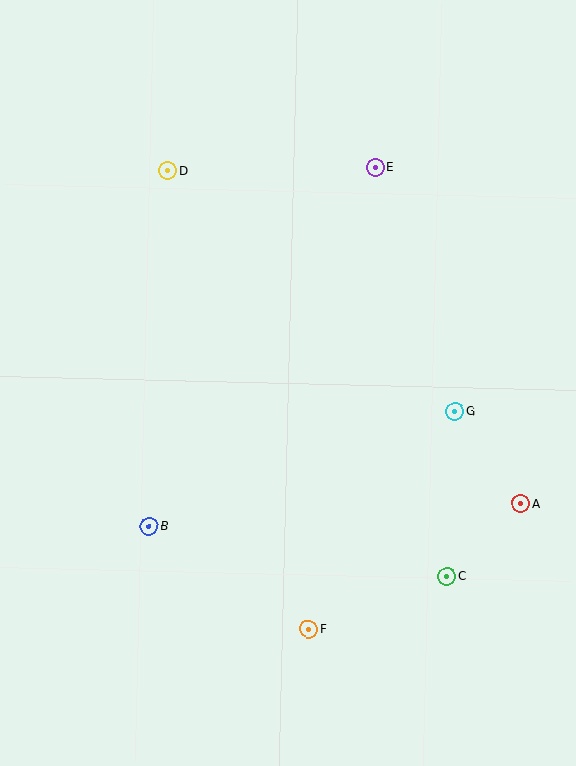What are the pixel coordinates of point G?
Point G is at (455, 411).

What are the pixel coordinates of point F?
Point F is at (309, 629).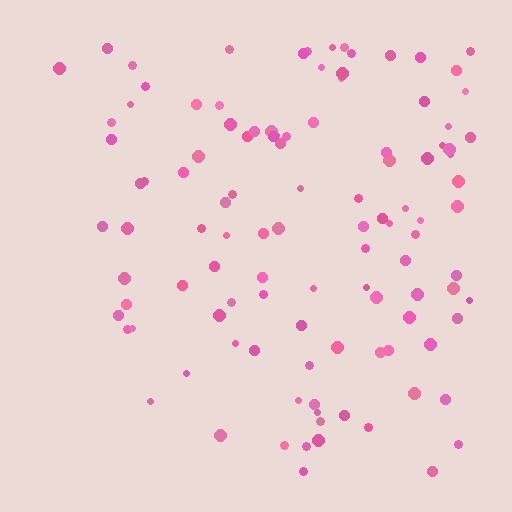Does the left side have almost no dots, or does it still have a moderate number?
Still a moderate number, just noticeably fewer than the right.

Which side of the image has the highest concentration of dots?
The right.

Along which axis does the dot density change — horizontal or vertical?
Horizontal.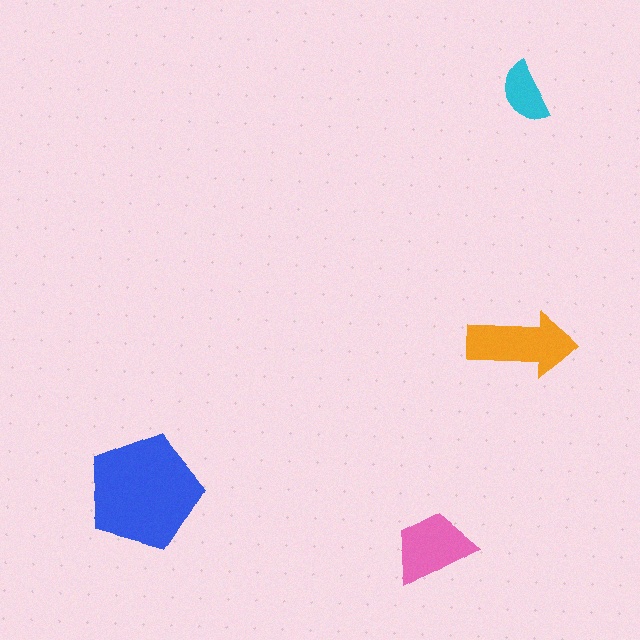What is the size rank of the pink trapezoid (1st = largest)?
3rd.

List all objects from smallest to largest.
The cyan semicircle, the pink trapezoid, the orange arrow, the blue pentagon.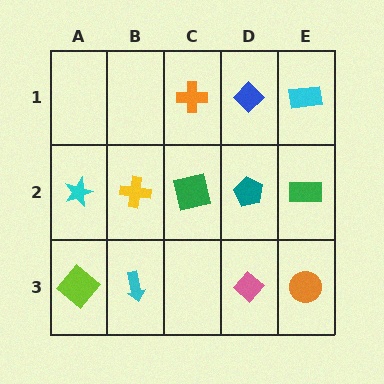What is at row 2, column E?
A green rectangle.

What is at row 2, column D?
A teal pentagon.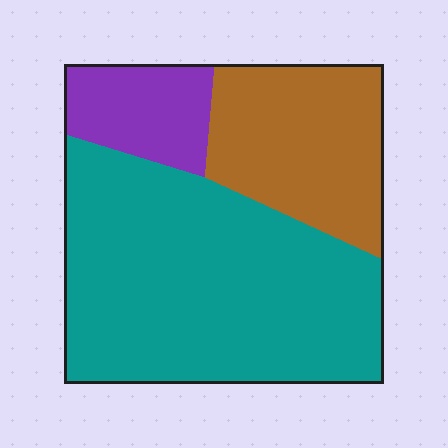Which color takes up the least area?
Purple, at roughly 15%.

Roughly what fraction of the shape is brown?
Brown takes up about one quarter (1/4) of the shape.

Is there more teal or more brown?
Teal.